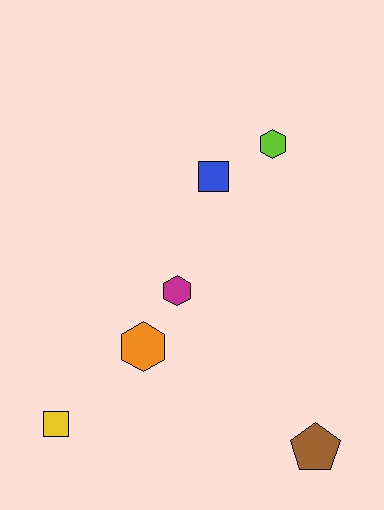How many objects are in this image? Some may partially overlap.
There are 6 objects.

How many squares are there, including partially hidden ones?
There are 2 squares.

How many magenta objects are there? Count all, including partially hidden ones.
There is 1 magenta object.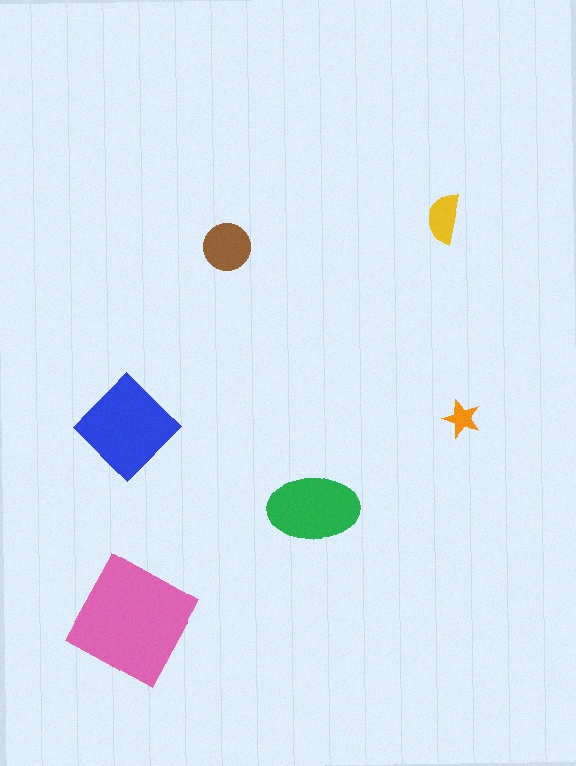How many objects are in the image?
There are 6 objects in the image.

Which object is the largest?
The pink square.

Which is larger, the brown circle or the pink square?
The pink square.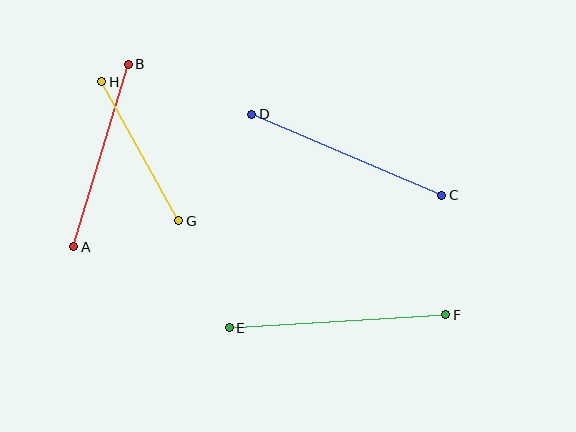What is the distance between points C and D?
The distance is approximately 207 pixels.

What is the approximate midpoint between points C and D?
The midpoint is at approximately (347, 155) pixels.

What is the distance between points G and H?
The distance is approximately 159 pixels.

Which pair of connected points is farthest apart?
Points E and F are farthest apart.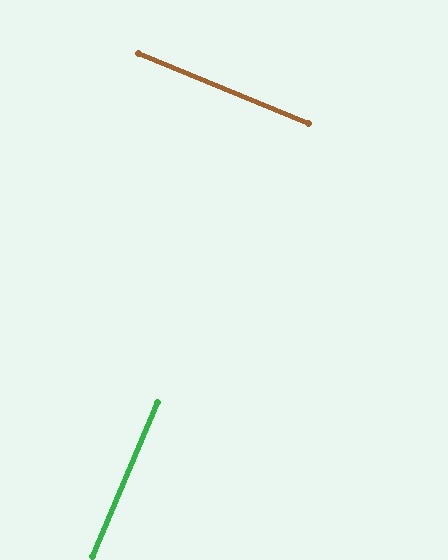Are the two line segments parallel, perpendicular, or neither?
Perpendicular — they meet at approximately 90°.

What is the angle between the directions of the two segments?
Approximately 90 degrees.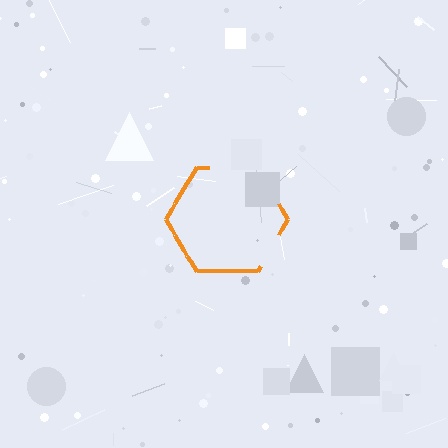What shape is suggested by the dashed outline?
The dashed outline suggests a hexagon.